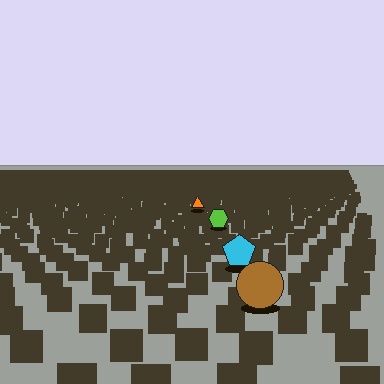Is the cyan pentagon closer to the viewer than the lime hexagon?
Yes. The cyan pentagon is closer — you can tell from the texture gradient: the ground texture is coarser near it.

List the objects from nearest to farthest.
From nearest to farthest: the brown circle, the cyan pentagon, the lime hexagon, the orange triangle.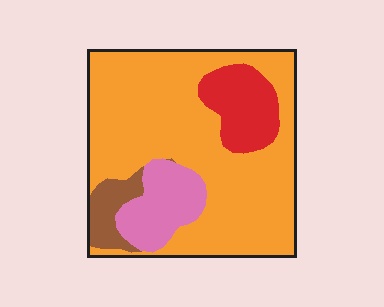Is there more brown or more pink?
Pink.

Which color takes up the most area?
Orange, at roughly 70%.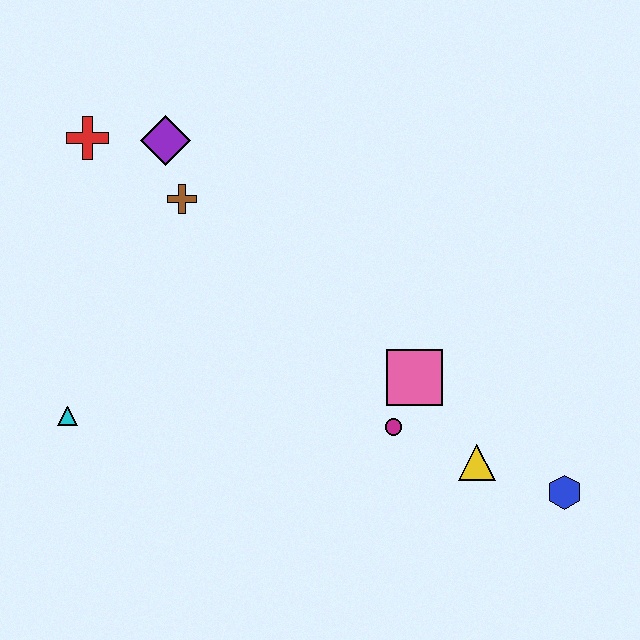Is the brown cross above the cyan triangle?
Yes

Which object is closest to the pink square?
The magenta circle is closest to the pink square.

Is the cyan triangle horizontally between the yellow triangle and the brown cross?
No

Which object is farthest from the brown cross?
The blue hexagon is farthest from the brown cross.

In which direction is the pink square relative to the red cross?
The pink square is to the right of the red cross.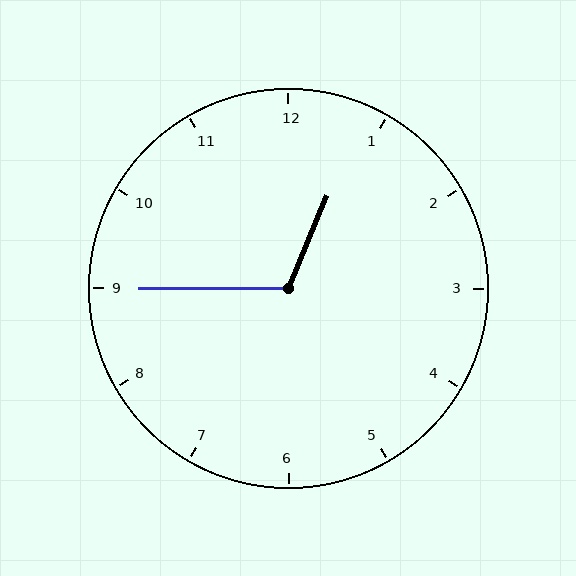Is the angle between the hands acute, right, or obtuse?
It is obtuse.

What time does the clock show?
12:45.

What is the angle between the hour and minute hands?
Approximately 112 degrees.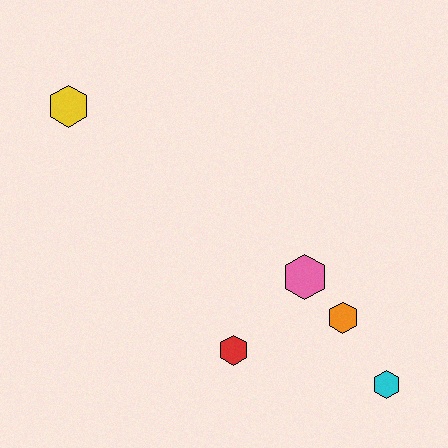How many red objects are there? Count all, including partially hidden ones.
There is 1 red object.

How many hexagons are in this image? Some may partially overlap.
There are 5 hexagons.